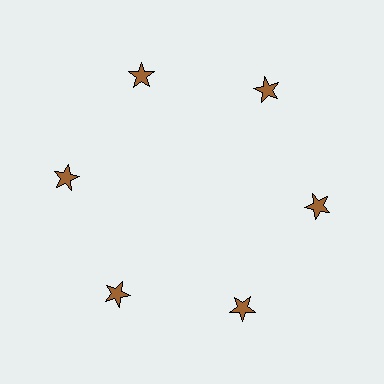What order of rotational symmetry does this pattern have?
This pattern has 6-fold rotational symmetry.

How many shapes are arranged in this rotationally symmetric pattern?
There are 6 shapes, arranged in 6 groups of 1.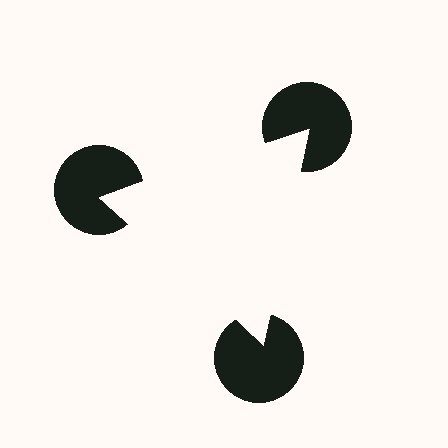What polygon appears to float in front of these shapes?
An illusory triangle — its edges are inferred from the aligned wedge cuts in the pac-man discs, not physically drawn.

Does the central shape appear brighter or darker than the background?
It typically appears slightly brighter than the background, even though no actual brightness change is drawn.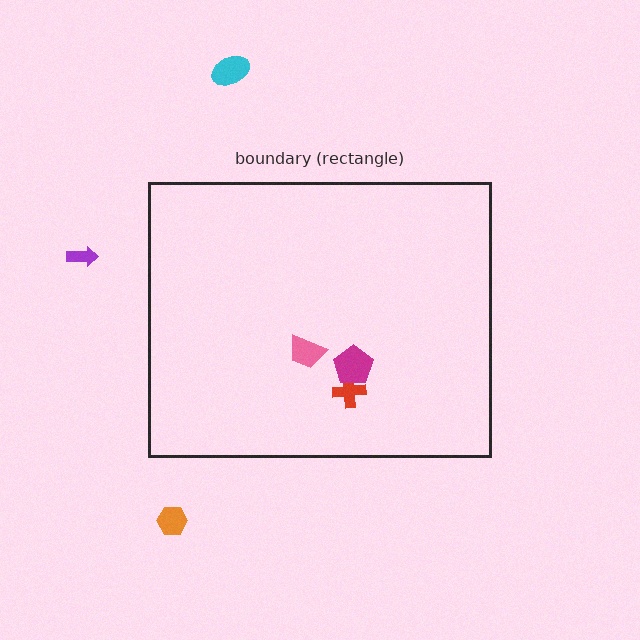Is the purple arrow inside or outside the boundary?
Outside.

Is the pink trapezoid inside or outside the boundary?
Inside.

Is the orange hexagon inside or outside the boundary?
Outside.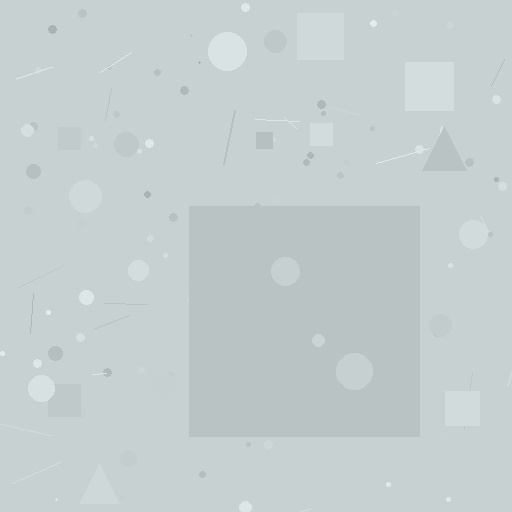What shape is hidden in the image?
A square is hidden in the image.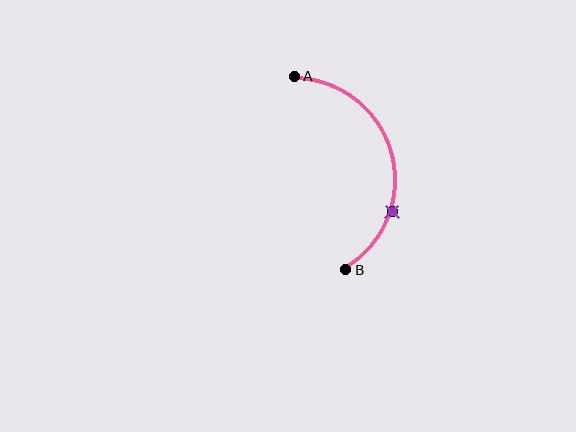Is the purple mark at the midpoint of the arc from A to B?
No. The purple mark lies on the arc but is closer to endpoint B. The arc midpoint would be at the point on the curve equidistant along the arc from both A and B.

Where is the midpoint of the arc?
The arc midpoint is the point on the curve farthest from the straight line joining A and B. It sits to the right of that line.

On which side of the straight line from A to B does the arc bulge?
The arc bulges to the right of the straight line connecting A and B.